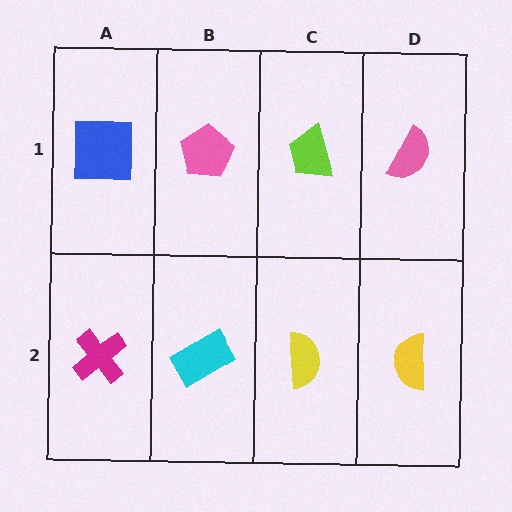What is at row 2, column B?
A cyan rectangle.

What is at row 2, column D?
A yellow semicircle.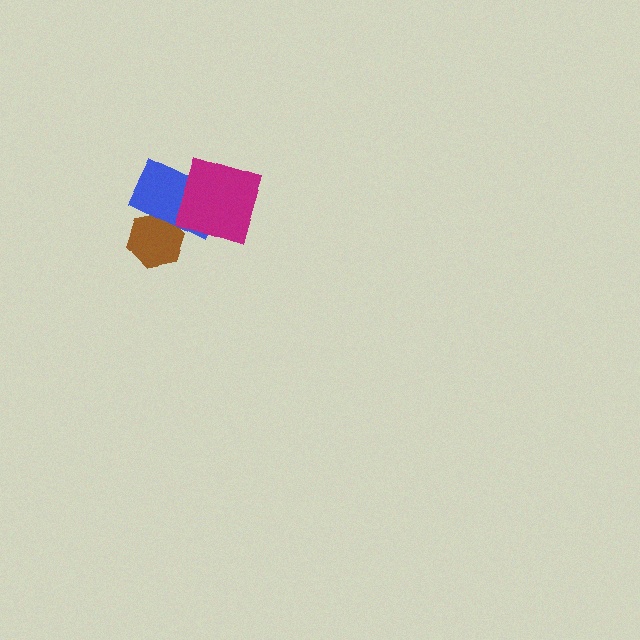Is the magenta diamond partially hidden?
No, no other shape covers it.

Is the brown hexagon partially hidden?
Yes, it is partially covered by another shape.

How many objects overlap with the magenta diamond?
1 object overlaps with the magenta diamond.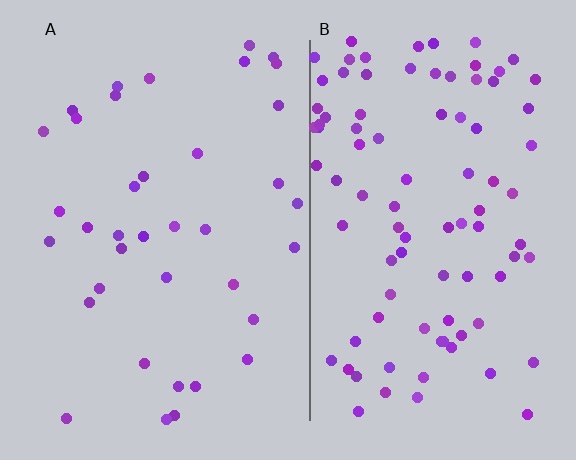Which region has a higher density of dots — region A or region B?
B (the right).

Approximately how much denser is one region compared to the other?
Approximately 2.5× — region B over region A.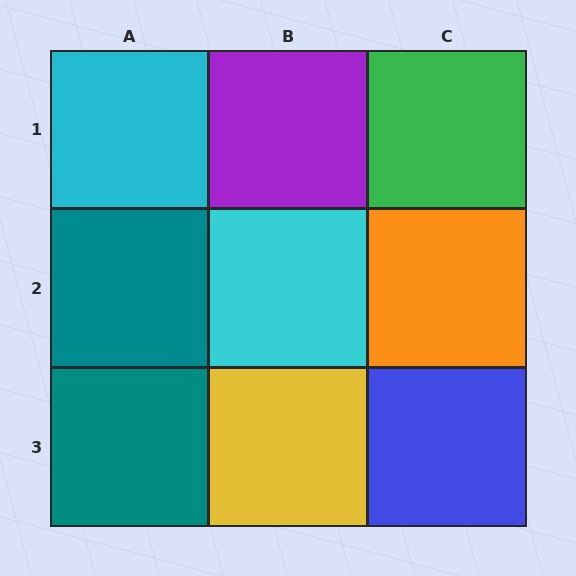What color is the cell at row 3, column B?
Yellow.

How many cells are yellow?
1 cell is yellow.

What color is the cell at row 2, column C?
Orange.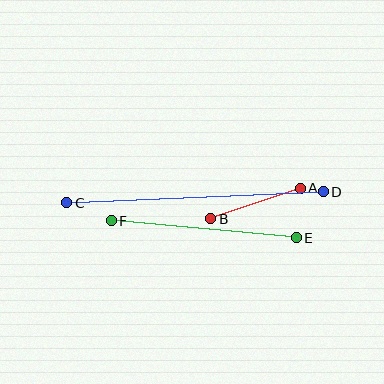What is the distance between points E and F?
The distance is approximately 186 pixels.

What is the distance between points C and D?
The distance is approximately 257 pixels.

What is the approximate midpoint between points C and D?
The midpoint is at approximately (195, 197) pixels.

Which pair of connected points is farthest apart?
Points C and D are farthest apart.